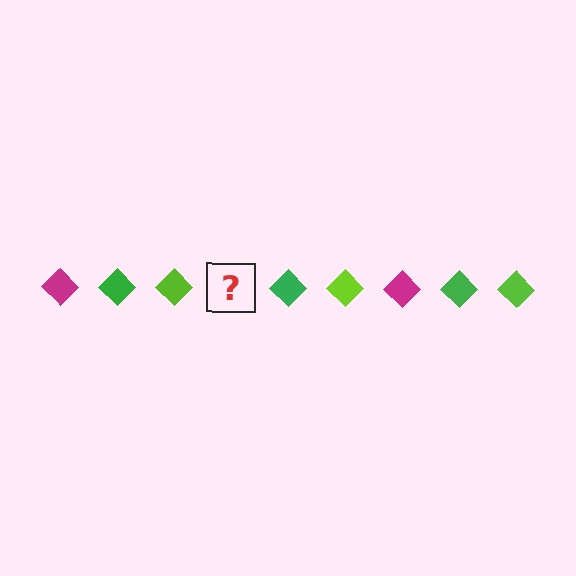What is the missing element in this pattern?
The missing element is a magenta diamond.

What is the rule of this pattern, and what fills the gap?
The rule is that the pattern cycles through magenta, green, lime diamonds. The gap should be filled with a magenta diamond.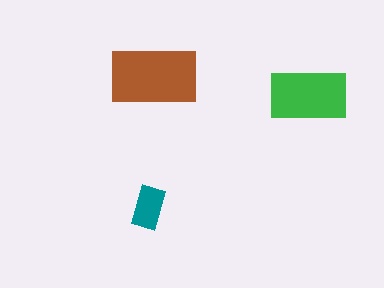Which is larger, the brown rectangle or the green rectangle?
The brown one.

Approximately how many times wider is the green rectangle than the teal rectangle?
About 2 times wider.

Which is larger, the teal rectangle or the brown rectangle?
The brown one.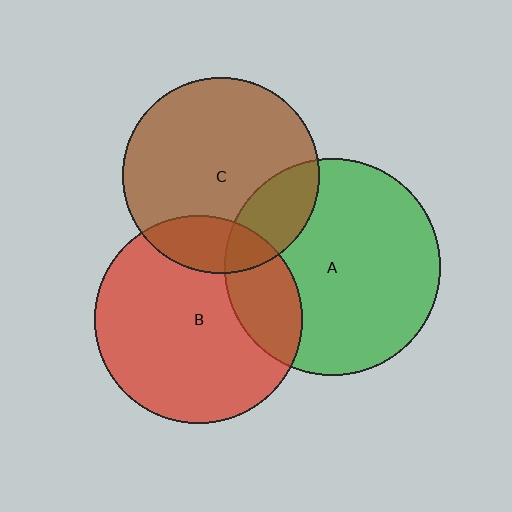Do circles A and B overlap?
Yes.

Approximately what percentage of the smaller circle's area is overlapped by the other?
Approximately 20%.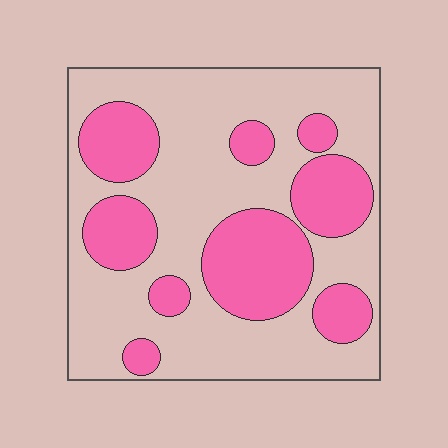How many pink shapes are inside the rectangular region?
9.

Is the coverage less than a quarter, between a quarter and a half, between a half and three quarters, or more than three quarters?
Between a quarter and a half.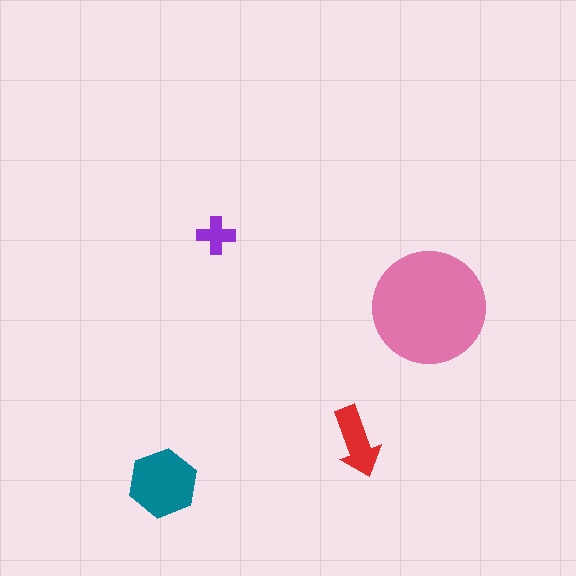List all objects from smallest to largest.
The purple cross, the red arrow, the teal hexagon, the pink circle.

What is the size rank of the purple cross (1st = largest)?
4th.